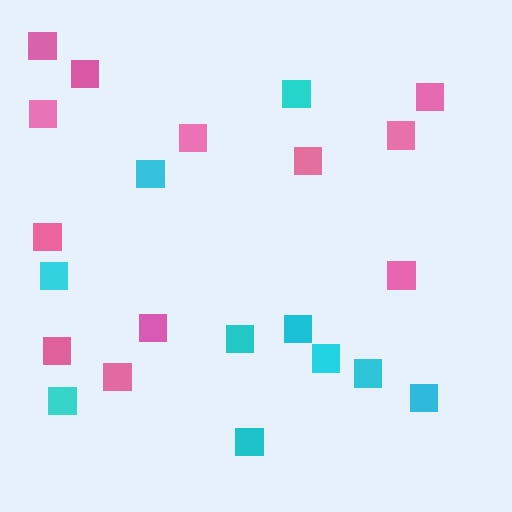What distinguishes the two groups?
There are 2 groups: one group of pink squares (12) and one group of cyan squares (10).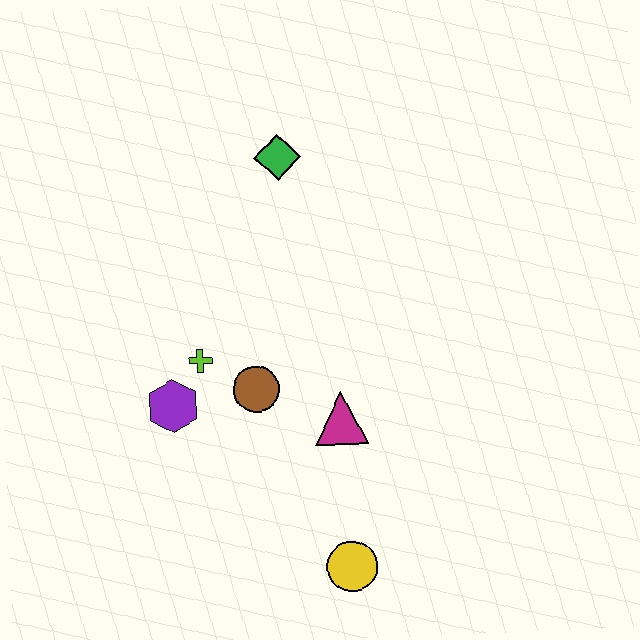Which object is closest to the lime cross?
The purple hexagon is closest to the lime cross.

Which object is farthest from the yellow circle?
The green diamond is farthest from the yellow circle.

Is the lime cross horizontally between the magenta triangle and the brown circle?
No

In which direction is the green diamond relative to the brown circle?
The green diamond is above the brown circle.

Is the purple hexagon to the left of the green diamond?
Yes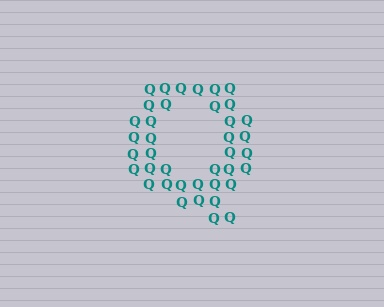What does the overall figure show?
The overall figure shows the letter Q.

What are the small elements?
The small elements are letter Q's.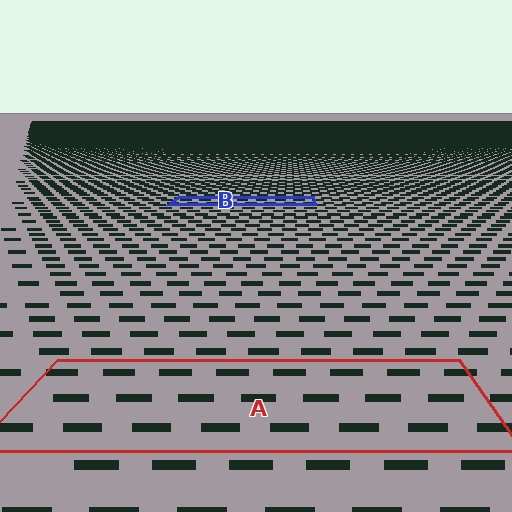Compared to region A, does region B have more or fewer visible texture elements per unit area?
Region B has more texture elements per unit area — they are packed more densely because it is farther away.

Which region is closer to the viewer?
Region A is closer. The texture elements there are larger and more spread out.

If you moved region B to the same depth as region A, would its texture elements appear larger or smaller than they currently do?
They would appear larger. At a closer depth, the same texture elements are projected at a bigger on-screen size.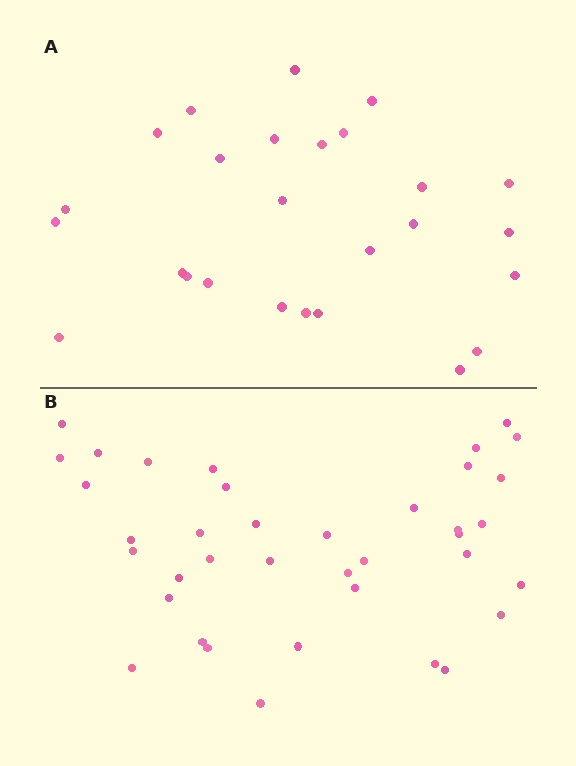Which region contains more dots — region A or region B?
Region B (the bottom region) has more dots.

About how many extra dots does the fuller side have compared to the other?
Region B has roughly 12 or so more dots than region A.